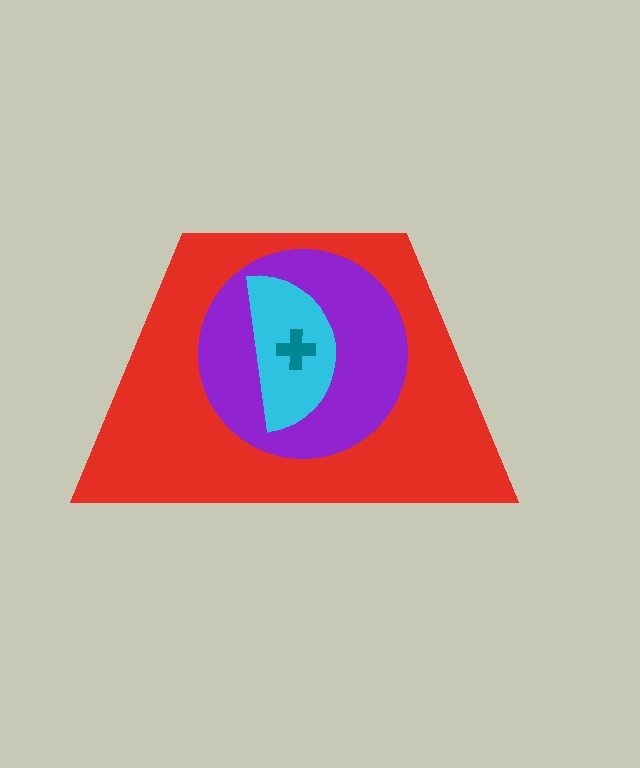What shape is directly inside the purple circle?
The cyan semicircle.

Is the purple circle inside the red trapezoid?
Yes.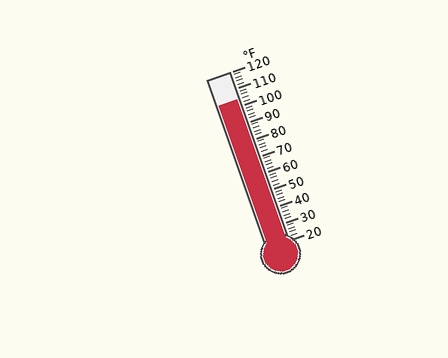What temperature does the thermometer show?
The thermometer shows approximately 104°F.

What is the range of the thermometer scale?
The thermometer scale ranges from 20°F to 120°F.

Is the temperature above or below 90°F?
The temperature is above 90°F.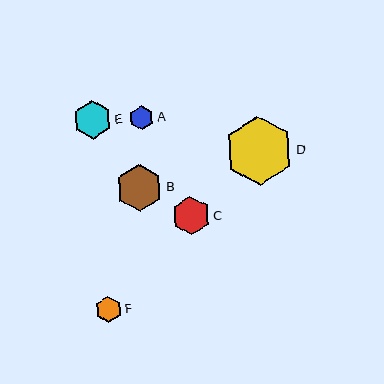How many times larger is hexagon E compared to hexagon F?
Hexagon E is approximately 1.5 times the size of hexagon F.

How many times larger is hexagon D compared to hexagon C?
Hexagon D is approximately 1.8 times the size of hexagon C.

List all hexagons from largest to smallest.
From largest to smallest: D, B, C, E, F, A.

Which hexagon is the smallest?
Hexagon A is the smallest with a size of approximately 25 pixels.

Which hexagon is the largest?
Hexagon D is the largest with a size of approximately 69 pixels.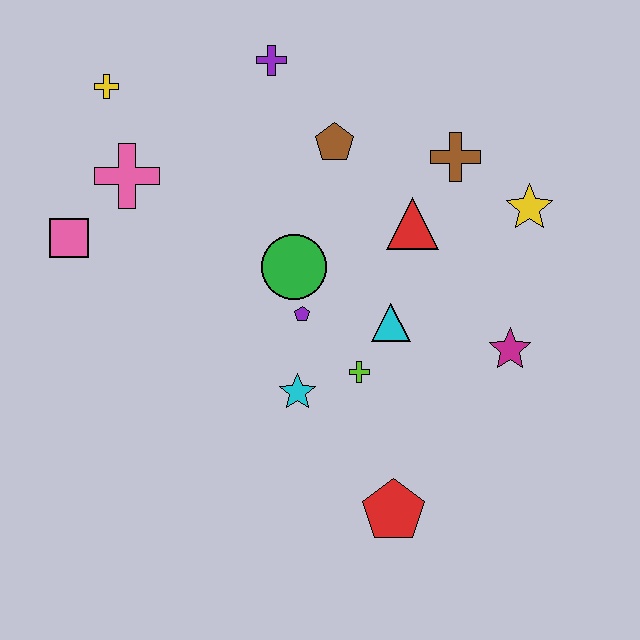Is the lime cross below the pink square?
Yes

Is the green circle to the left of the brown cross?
Yes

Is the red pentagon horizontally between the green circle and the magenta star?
Yes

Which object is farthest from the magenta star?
The yellow cross is farthest from the magenta star.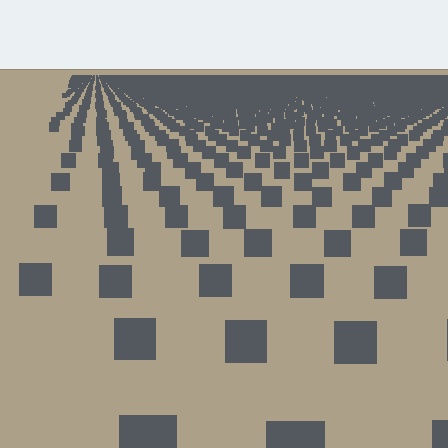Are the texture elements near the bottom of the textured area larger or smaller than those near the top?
Larger. Near the bottom, elements are closer to the viewer and appear at a bigger on-screen size.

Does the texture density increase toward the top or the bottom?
Density increases toward the top.